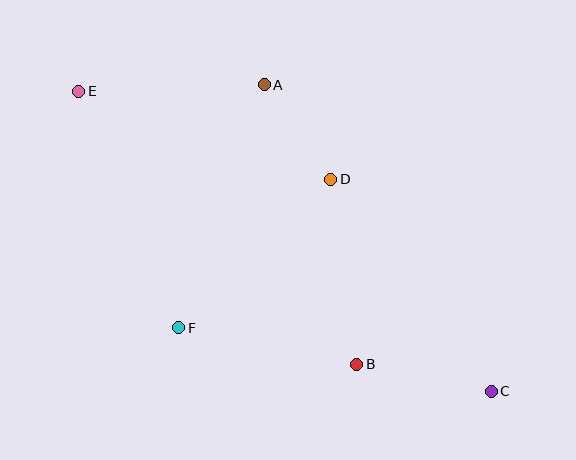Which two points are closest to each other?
Points A and D are closest to each other.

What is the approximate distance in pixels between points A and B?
The distance between A and B is approximately 294 pixels.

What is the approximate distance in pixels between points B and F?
The distance between B and F is approximately 182 pixels.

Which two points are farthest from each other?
Points C and E are farthest from each other.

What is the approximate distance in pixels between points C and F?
The distance between C and F is approximately 319 pixels.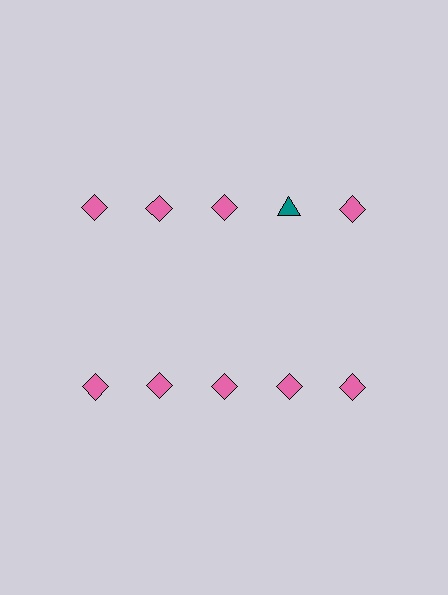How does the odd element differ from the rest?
It differs in both color (teal instead of pink) and shape (triangle instead of diamond).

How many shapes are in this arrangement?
There are 10 shapes arranged in a grid pattern.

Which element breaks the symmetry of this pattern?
The teal triangle in the top row, second from right column breaks the symmetry. All other shapes are pink diamonds.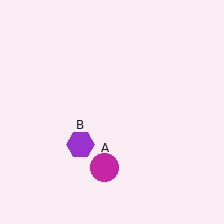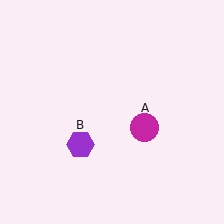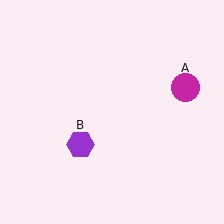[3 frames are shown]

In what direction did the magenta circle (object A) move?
The magenta circle (object A) moved up and to the right.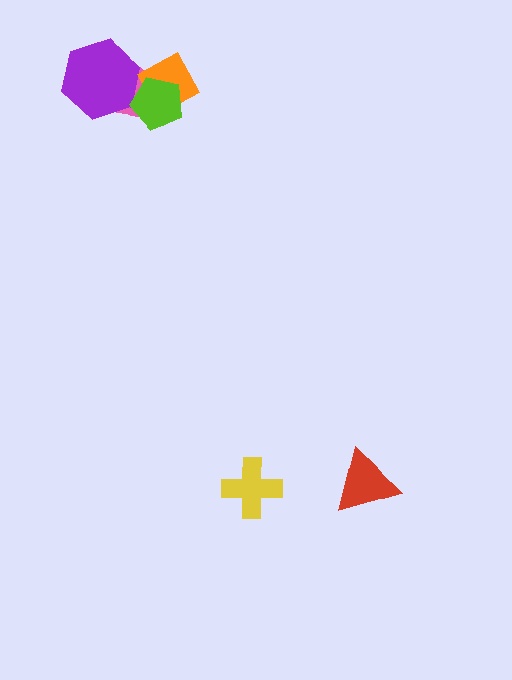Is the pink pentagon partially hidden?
Yes, it is partially covered by another shape.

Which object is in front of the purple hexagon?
The lime pentagon is in front of the purple hexagon.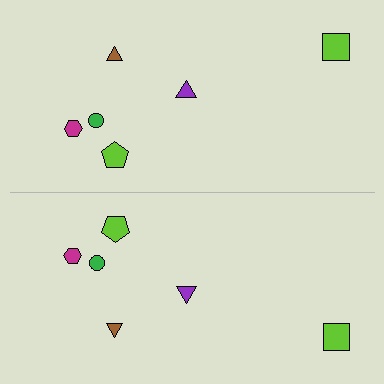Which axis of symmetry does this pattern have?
The pattern has a horizontal axis of symmetry running through the center of the image.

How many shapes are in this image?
There are 12 shapes in this image.